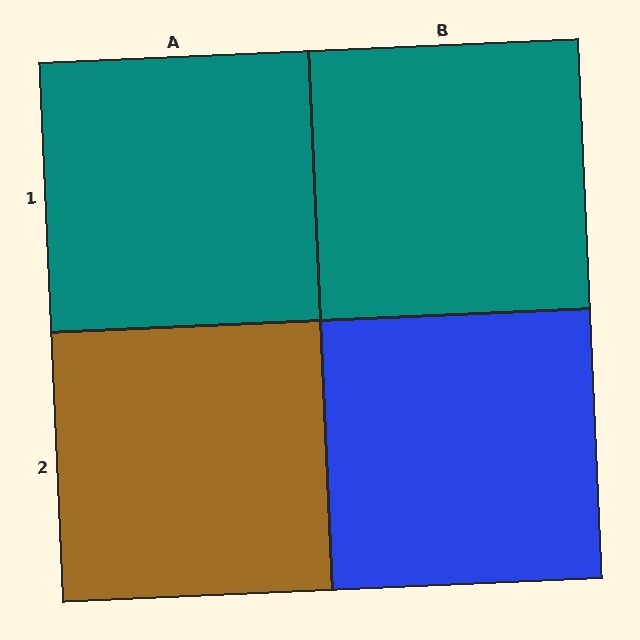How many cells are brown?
1 cell is brown.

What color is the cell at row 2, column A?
Brown.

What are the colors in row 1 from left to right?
Teal, teal.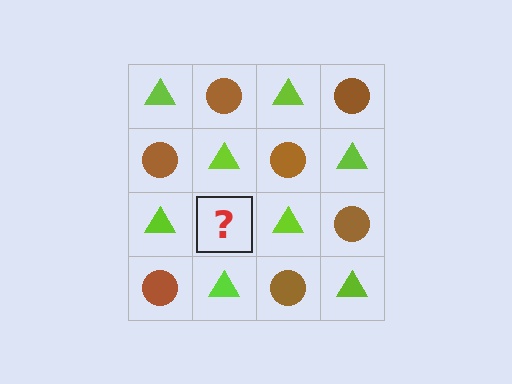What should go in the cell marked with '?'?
The missing cell should contain a brown circle.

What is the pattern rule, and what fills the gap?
The rule is that it alternates lime triangle and brown circle in a checkerboard pattern. The gap should be filled with a brown circle.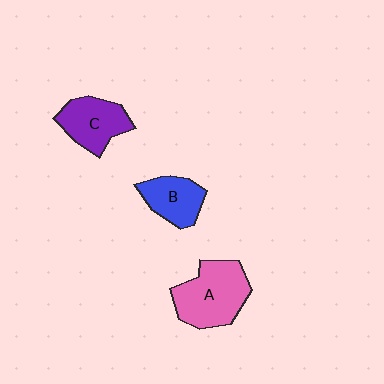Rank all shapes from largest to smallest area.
From largest to smallest: A (pink), C (purple), B (blue).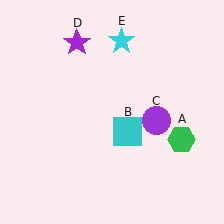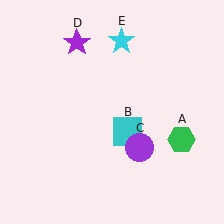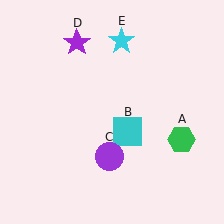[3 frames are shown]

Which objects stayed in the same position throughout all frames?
Green hexagon (object A) and cyan square (object B) and purple star (object D) and cyan star (object E) remained stationary.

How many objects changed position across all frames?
1 object changed position: purple circle (object C).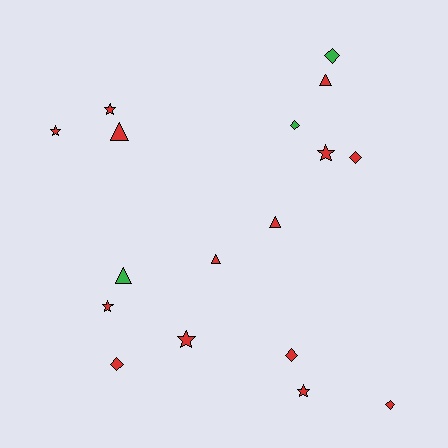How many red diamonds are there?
There are 4 red diamonds.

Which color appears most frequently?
Red, with 14 objects.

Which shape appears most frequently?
Diamond, with 6 objects.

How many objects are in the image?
There are 17 objects.